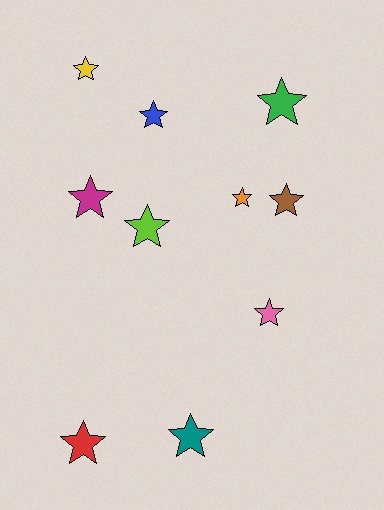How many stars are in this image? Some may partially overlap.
There are 10 stars.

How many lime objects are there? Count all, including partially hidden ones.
There is 1 lime object.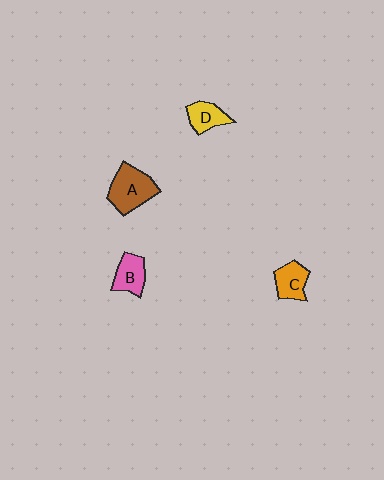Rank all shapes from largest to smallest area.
From largest to smallest: A (brown), B (pink), C (orange), D (yellow).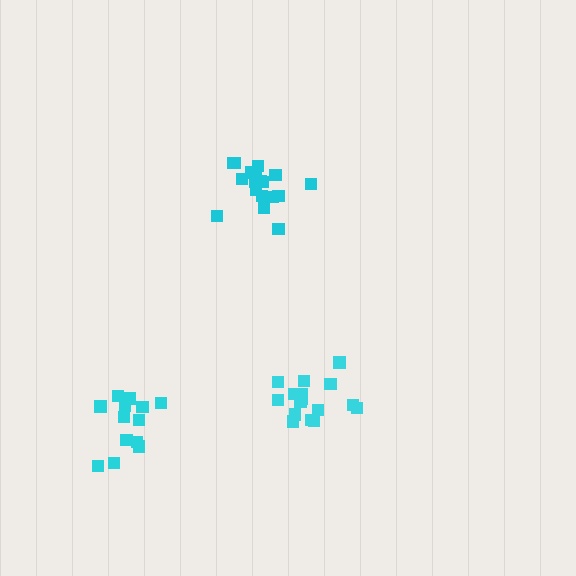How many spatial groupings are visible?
There are 3 spatial groupings.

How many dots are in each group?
Group 1: 16 dots, Group 2: 13 dots, Group 3: 18 dots (47 total).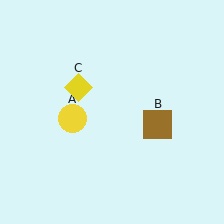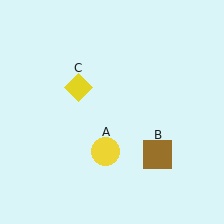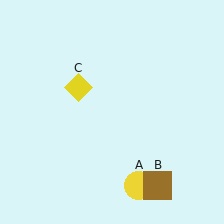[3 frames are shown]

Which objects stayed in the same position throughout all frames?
Yellow diamond (object C) remained stationary.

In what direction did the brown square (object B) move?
The brown square (object B) moved down.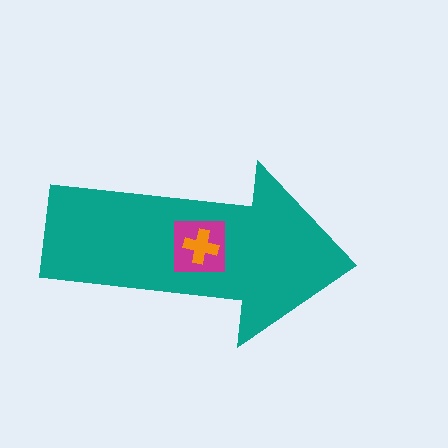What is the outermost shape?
The teal arrow.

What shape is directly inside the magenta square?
The orange cross.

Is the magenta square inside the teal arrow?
Yes.